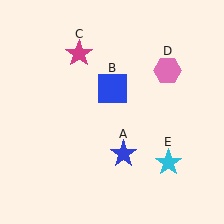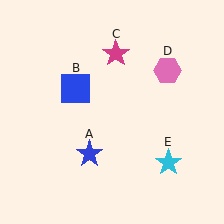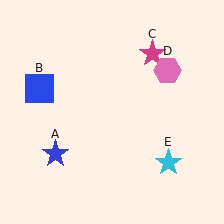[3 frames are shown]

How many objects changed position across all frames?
3 objects changed position: blue star (object A), blue square (object B), magenta star (object C).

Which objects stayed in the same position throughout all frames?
Pink hexagon (object D) and cyan star (object E) remained stationary.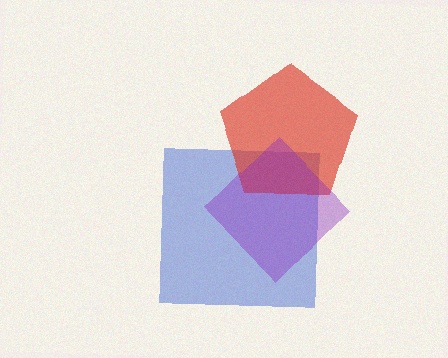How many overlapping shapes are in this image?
There are 3 overlapping shapes in the image.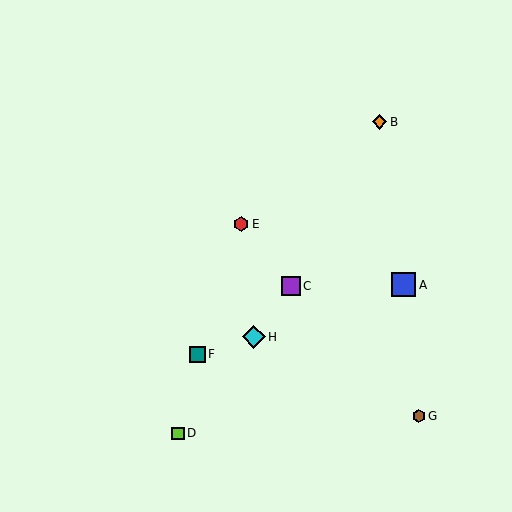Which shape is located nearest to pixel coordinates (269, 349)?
The cyan diamond (labeled H) at (254, 337) is nearest to that location.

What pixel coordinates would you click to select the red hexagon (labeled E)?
Click at (241, 224) to select the red hexagon E.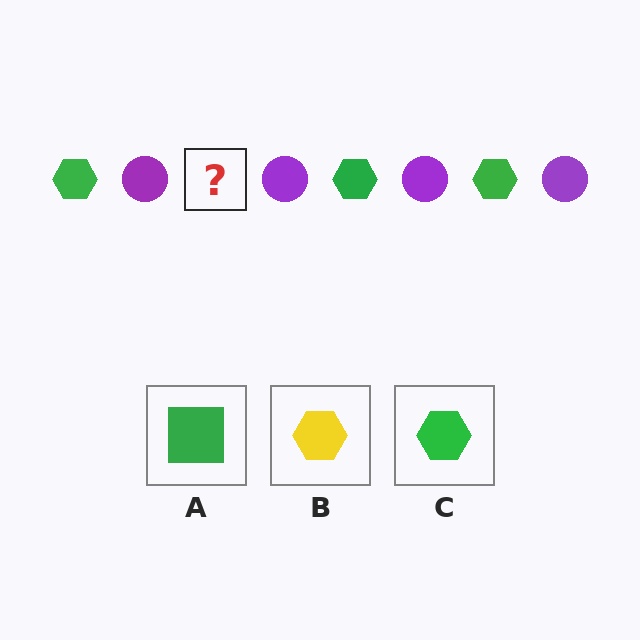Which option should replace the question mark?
Option C.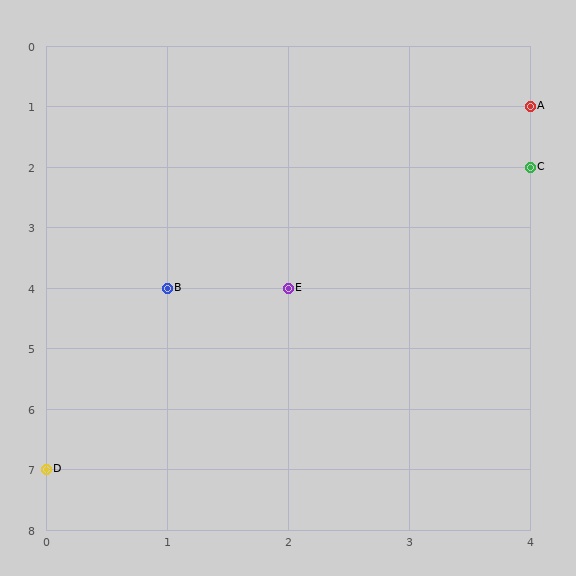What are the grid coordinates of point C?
Point C is at grid coordinates (4, 2).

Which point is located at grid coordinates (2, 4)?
Point E is at (2, 4).